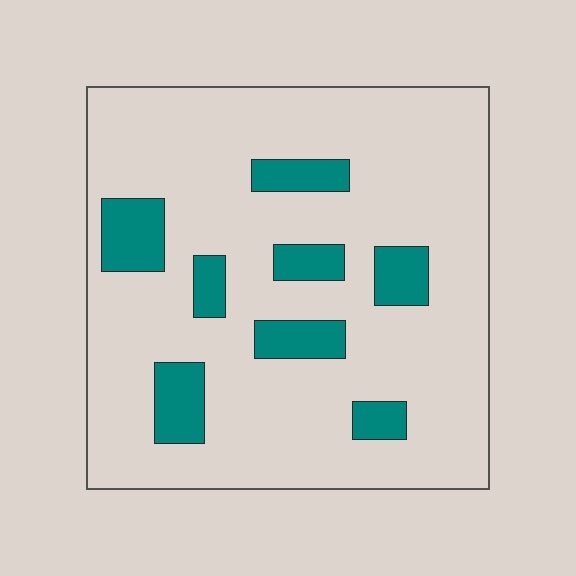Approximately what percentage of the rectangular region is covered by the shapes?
Approximately 15%.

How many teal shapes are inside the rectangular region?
8.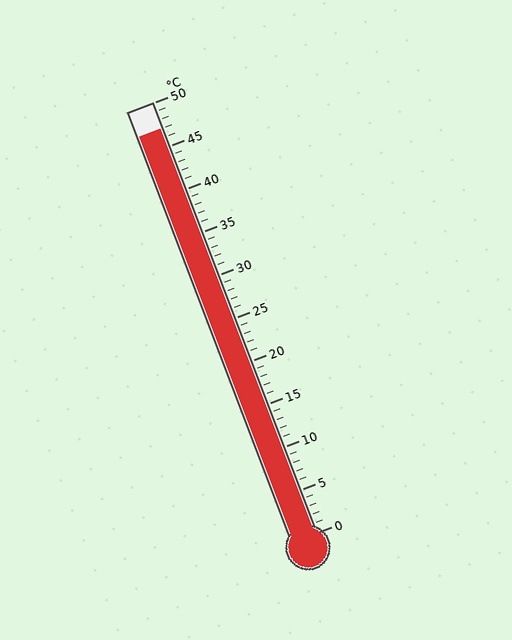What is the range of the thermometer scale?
The thermometer scale ranges from 0°C to 50°C.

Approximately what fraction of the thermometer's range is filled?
The thermometer is filled to approximately 95% of its range.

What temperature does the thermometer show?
The thermometer shows approximately 47°C.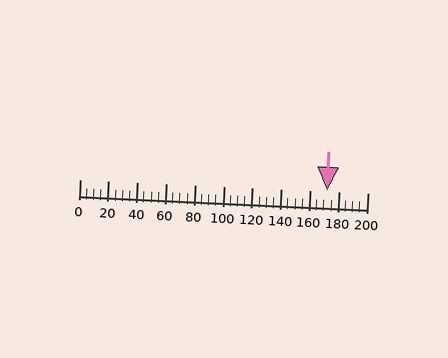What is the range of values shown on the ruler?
The ruler shows values from 0 to 200.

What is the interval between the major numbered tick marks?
The major tick marks are spaced 20 units apart.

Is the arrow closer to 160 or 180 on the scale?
The arrow is closer to 180.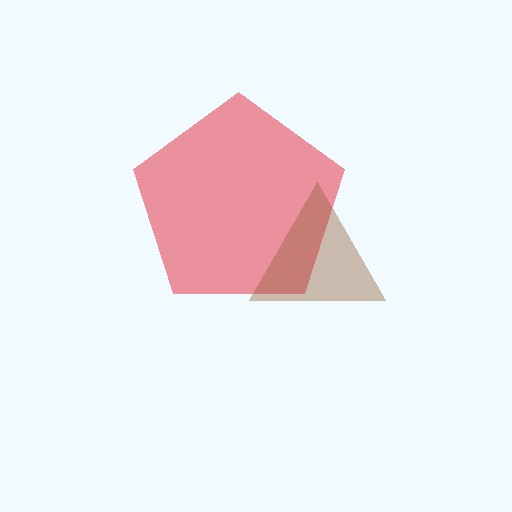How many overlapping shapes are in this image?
There are 2 overlapping shapes in the image.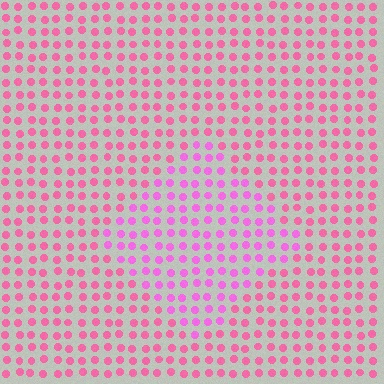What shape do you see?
I see a diamond.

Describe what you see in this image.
The image is filled with small pink elements in a uniform arrangement. A diamond-shaped region is visible where the elements are tinted to a slightly different hue, forming a subtle color boundary.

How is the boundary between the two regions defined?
The boundary is defined purely by a slight shift in hue (about 27 degrees). Spacing, size, and orientation are identical on both sides.